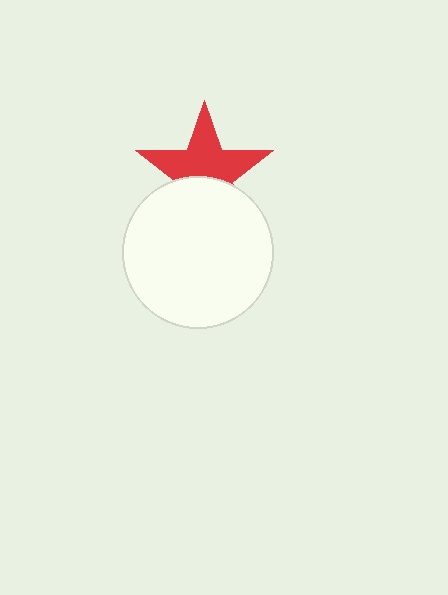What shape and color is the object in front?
The object in front is a white circle.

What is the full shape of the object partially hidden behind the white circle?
The partially hidden object is a red star.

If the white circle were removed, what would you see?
You would see the complete red star.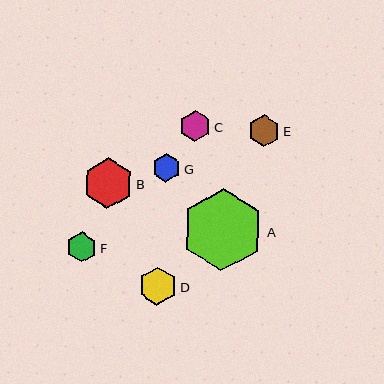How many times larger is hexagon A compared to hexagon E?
Hexagon A is approximately 2.6 times the size of hexagon E.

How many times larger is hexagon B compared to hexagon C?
Hexagon B is approximately 1.6 times the size of hexagon C.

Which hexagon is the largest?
Hexagon A is the largest with a size of approximately 82 pixels.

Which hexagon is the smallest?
Hexagon G is the smallest with a size of approximately 29 pixels.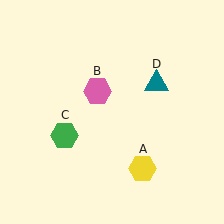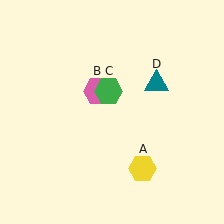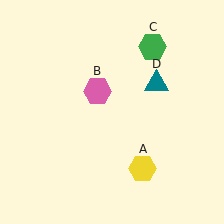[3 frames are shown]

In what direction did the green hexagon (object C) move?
The green hexagon (object C) moved up and to the right.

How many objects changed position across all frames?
1 object changed position: green hexagon (object C).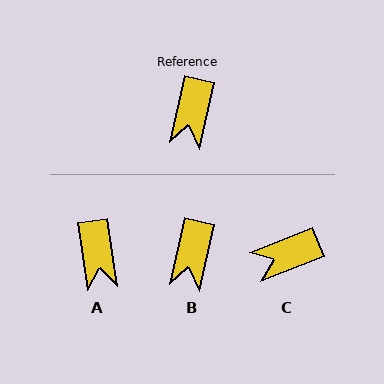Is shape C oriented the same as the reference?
No, it is off by about 55 degrees.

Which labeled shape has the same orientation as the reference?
B.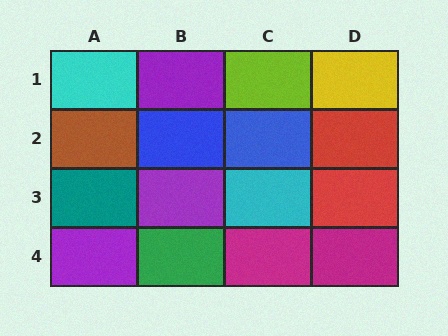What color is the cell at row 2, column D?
Red.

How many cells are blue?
2 cells are blue.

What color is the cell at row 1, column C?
Lime.